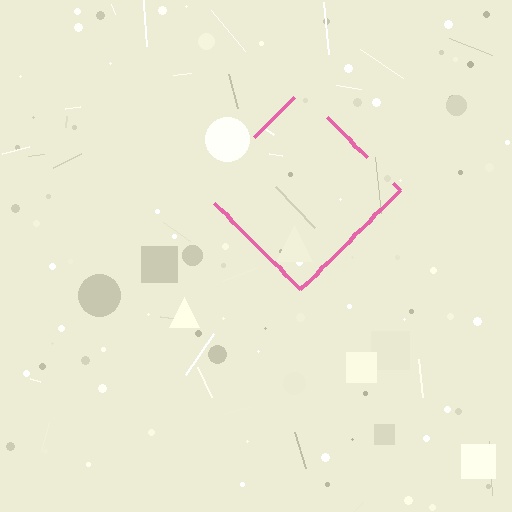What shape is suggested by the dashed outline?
The dashed outline suggests a diamond.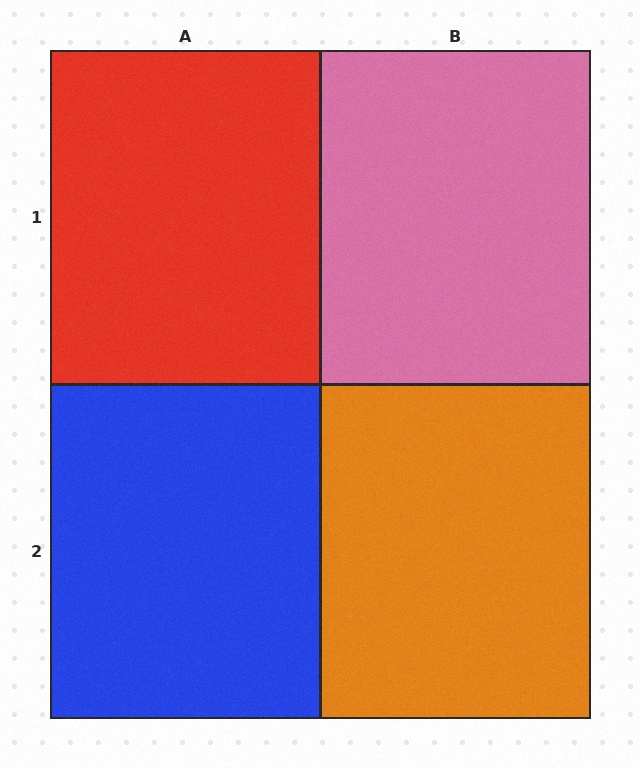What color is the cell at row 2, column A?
Blue.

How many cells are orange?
1 cell is orange.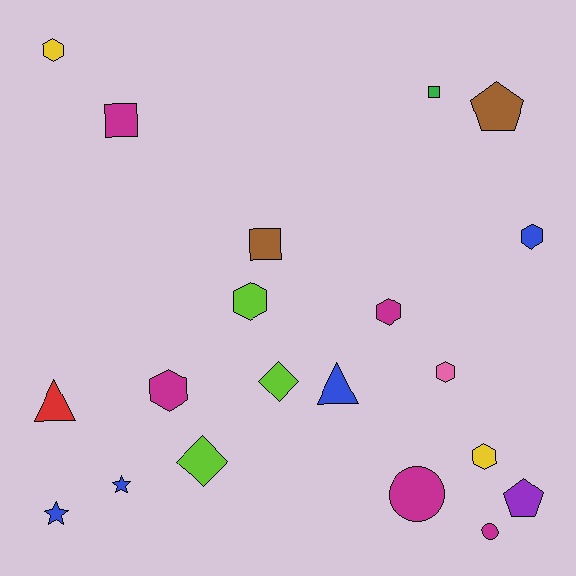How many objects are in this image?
There are 20 objects.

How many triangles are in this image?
There are 2 triangles.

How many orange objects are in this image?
There are no orange objects.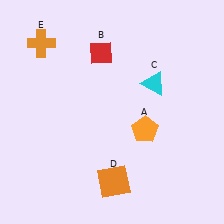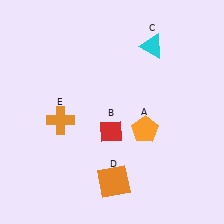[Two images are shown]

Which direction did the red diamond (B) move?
The red diamond (B) moved down.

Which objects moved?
The objects that moved are: the red diamond (B), the cyan triangle (C), the orange cross (E).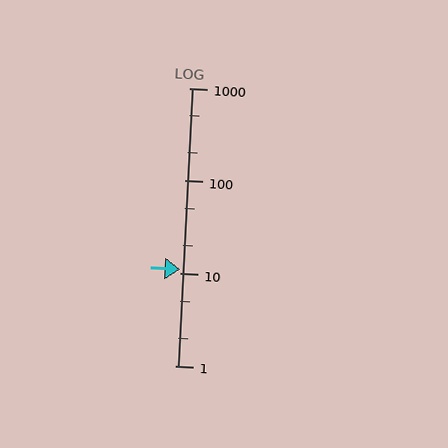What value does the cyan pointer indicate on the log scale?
The pointer indicates approximately 11.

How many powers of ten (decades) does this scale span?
The scale spans 3 decades, from 1 to 1000.